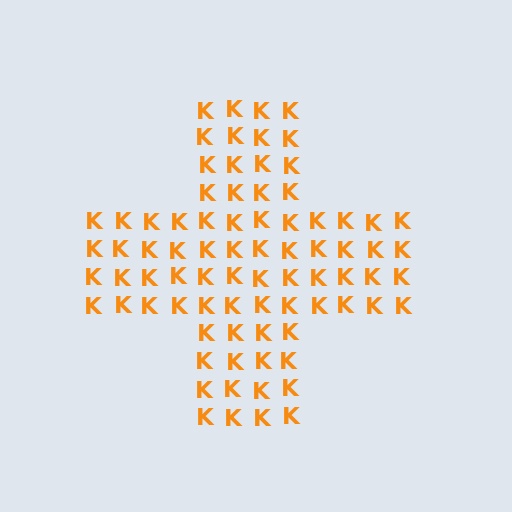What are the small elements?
The small elements are letter K's.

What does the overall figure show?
The overall figure shows a cross.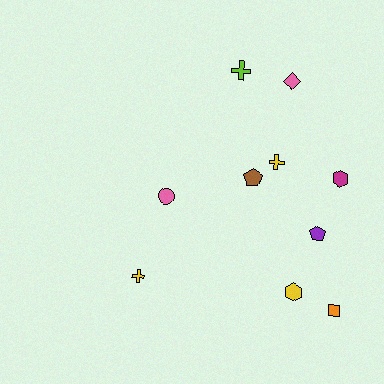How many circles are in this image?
There is 1 circle.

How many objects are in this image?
There are 10 objects.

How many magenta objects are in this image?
There is 1 magenta object.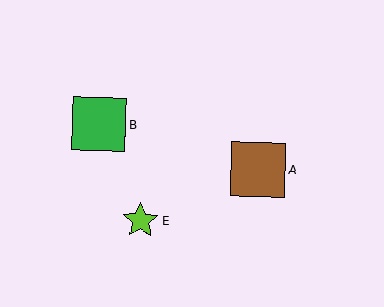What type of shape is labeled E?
Shape E is a lime star.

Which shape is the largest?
The brown square (labeled A) is the largest.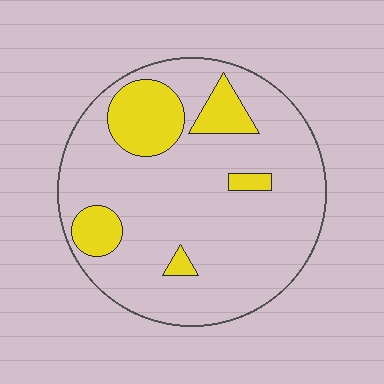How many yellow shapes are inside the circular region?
5.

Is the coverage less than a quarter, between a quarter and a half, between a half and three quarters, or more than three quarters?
Less than a quarter.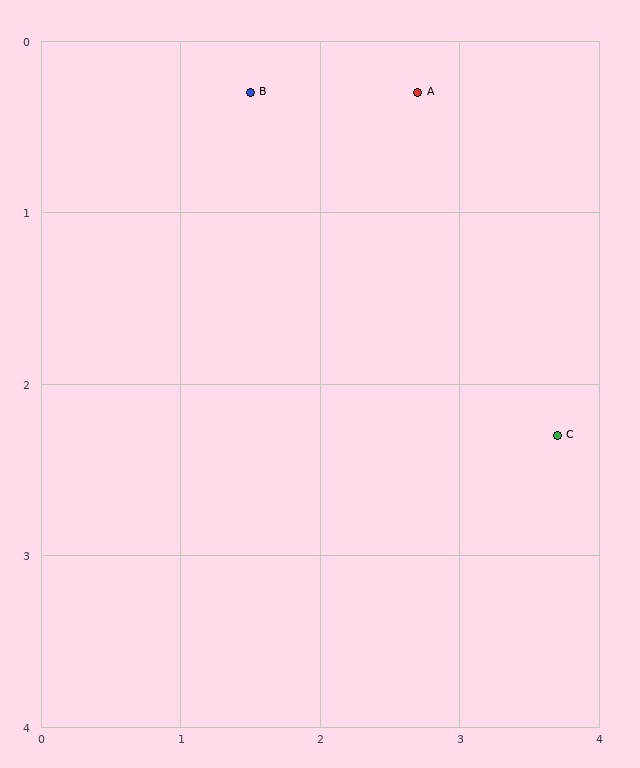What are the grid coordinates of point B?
Point B is at approximately (1.5, 0.3).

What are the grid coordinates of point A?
Point A is at approximately (2.7, 0.3).